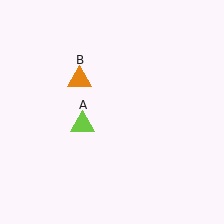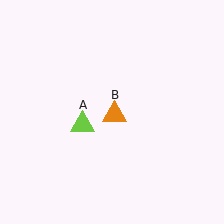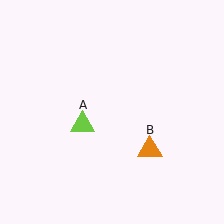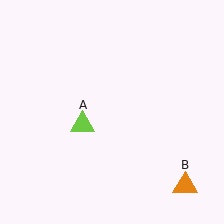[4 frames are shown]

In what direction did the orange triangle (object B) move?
The orange triangle (object B) moved down and to the right.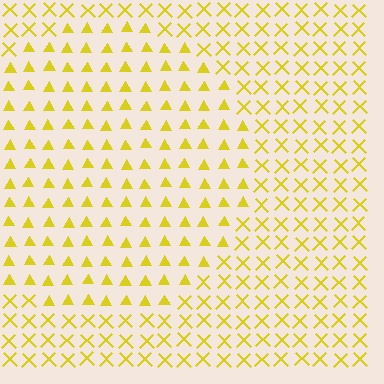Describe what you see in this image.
The image is filled with small yellow elements arranged in a uniform grid. A circle-shaped region contains triangles, while the surrounding area contains X marks. The boundary is defined purely by the change in element shape.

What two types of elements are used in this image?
The image uses triangles inside the circle region and X marks outside it.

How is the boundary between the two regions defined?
The boundary is defined by a change in element shape: triangles inside vs. X marks outside. All elements share the same color and spacing.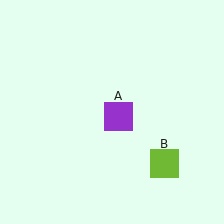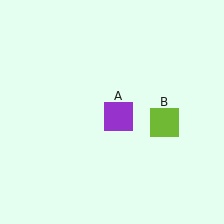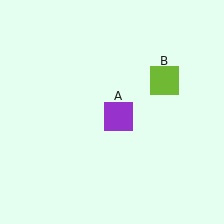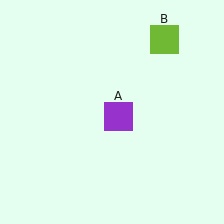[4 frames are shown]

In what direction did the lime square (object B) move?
The lime square (object B) moved up.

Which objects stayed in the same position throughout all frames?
Purple square (object A) remained stationary.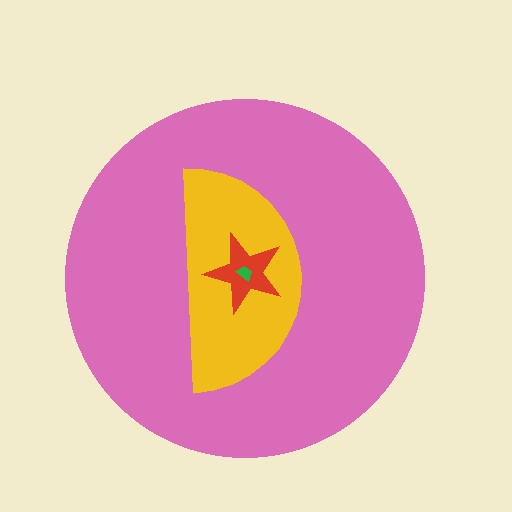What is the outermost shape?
The pink circle.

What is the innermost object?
The green trapezoid.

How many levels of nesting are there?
4.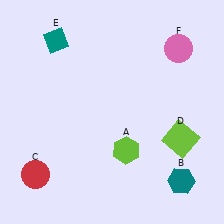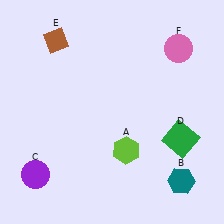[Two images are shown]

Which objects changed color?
C changed from red to purple. D changed from lime to green. E changed from teal to brown.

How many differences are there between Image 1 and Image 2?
There are 3 differences between the two images.